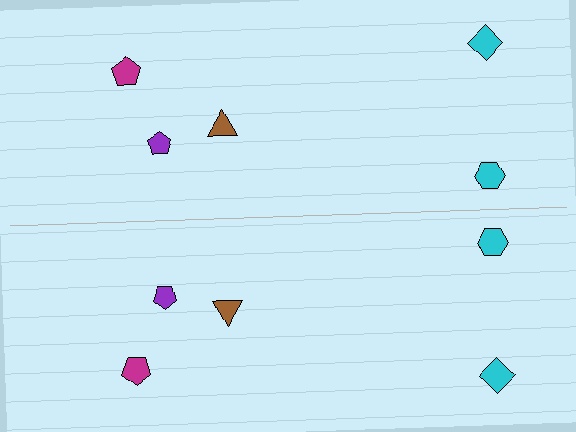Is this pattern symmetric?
Yes, this pattern has bilateral (reflection) symmetry.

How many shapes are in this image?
There are 10 shapes in this image.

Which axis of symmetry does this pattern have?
The pattern has a horizontal axis of symmetry running through the center of the image.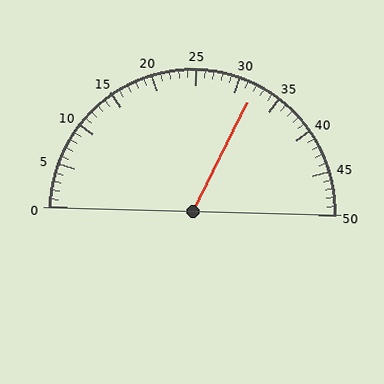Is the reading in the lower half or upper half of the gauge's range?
The reading is in the upper half of the range (0 to 50).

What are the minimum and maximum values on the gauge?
The gauge ranges from 0 to 50.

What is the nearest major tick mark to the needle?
The nearest major tick mark is 30.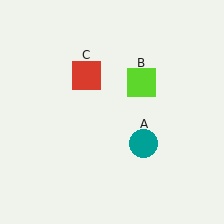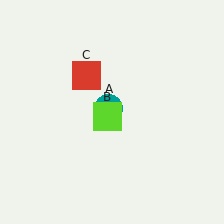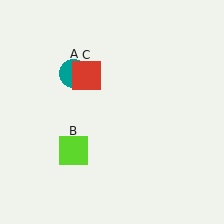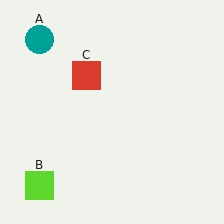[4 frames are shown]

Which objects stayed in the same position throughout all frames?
Red square (object C) remained stationary.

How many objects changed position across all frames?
2 objects changed position: teal circle (object A), lime square (object B).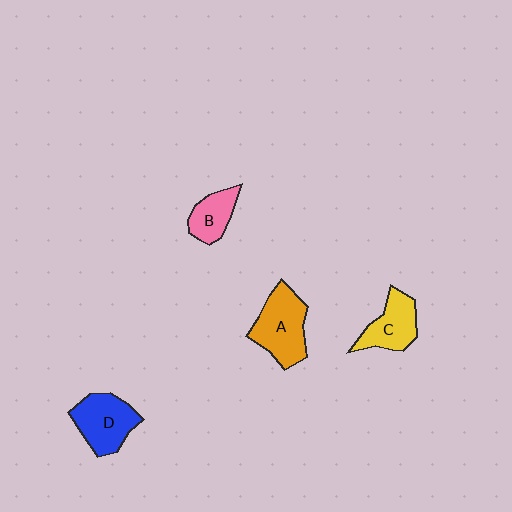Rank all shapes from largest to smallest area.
From largest to smallest: A (orange), D (blue), C (yellow), B (pink).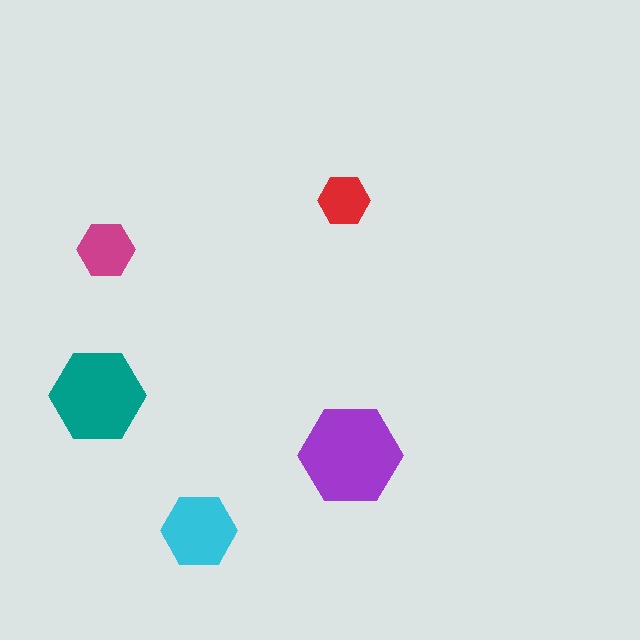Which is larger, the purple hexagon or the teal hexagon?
The purple one.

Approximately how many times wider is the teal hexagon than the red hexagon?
About 2 times wider.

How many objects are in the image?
There are 5 objects in the image.